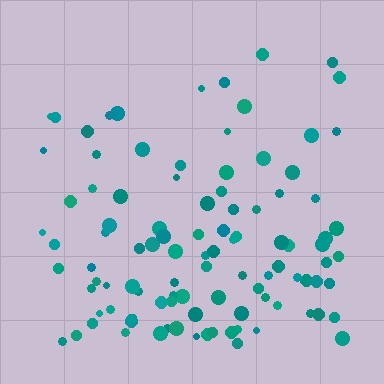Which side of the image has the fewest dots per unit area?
The top.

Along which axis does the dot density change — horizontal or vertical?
Vertical.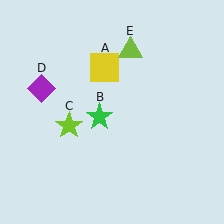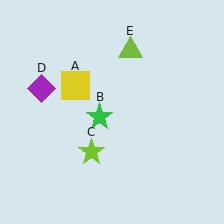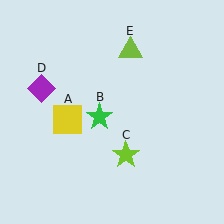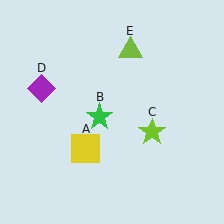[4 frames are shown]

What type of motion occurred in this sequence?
The yellow square (object A), lime star (object C) rotated counterclockwise around the center of the scene.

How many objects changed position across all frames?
2 objects changed position: yellow square (object A), lime star (object C).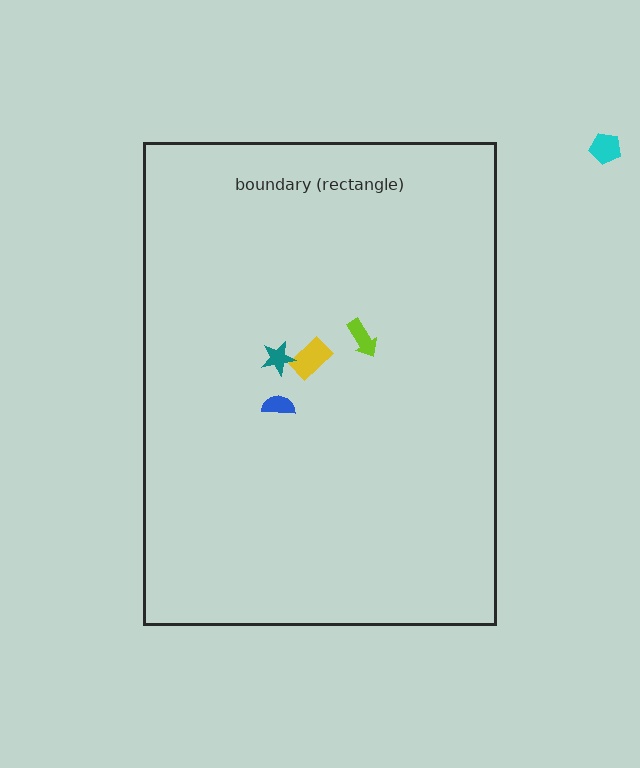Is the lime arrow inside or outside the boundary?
Inside.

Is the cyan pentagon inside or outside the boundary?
Outside.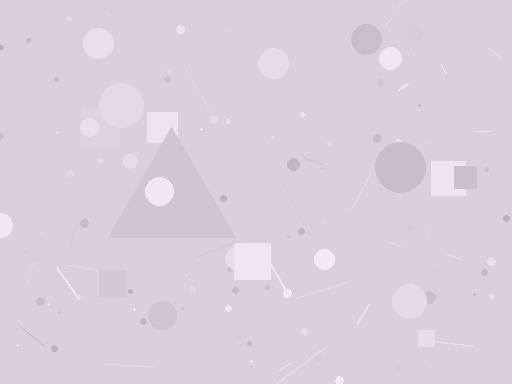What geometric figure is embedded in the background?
A triangle is embedded in the background.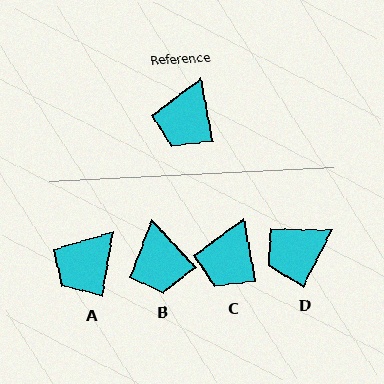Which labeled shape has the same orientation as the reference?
C.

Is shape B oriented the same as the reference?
No, it is off by about 32 degrees.